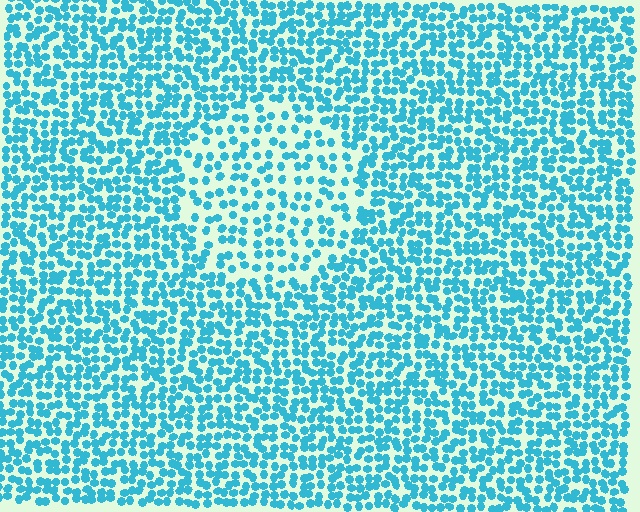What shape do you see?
I see a circle.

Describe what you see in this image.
The image contains small cyan elements arranged at two different densities. A circle-shaped region is visible where the elements are less densely packed than the surrounding area.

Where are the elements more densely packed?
The elements are more densely packed outside the circle boundary.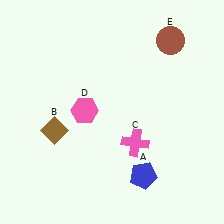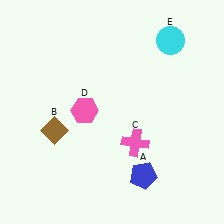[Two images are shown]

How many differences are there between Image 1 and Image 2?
There is 1 difference between the two images.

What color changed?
The circle (E) changed from brown in Image 1 to cyan in Image 2.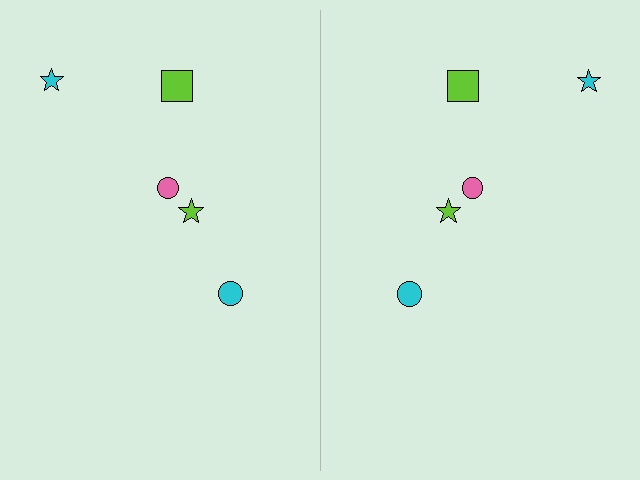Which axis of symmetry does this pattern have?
The pattern has a vertical axis of symmetry running through the center of the image.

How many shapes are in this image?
There are 10 shapes in this image.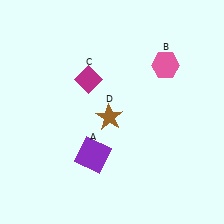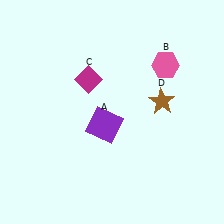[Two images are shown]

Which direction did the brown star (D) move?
The brown star (D) moved right.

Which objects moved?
The objects that moved are: the purple square (A), the brown star (D).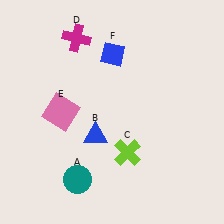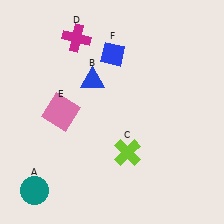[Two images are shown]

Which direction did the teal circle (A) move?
The teal circle (A) moved left.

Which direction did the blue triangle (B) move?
The blue triangle (B) moved up.